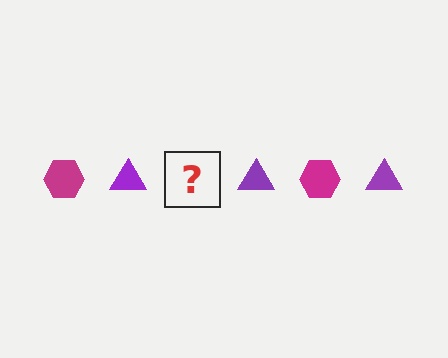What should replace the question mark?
The question mark should be replaced with a magenta hexagon.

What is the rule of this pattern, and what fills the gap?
The rule is that the pattern alternates between magenta hexagon and purple triangle. The gap should be filled with a magenta hexagon.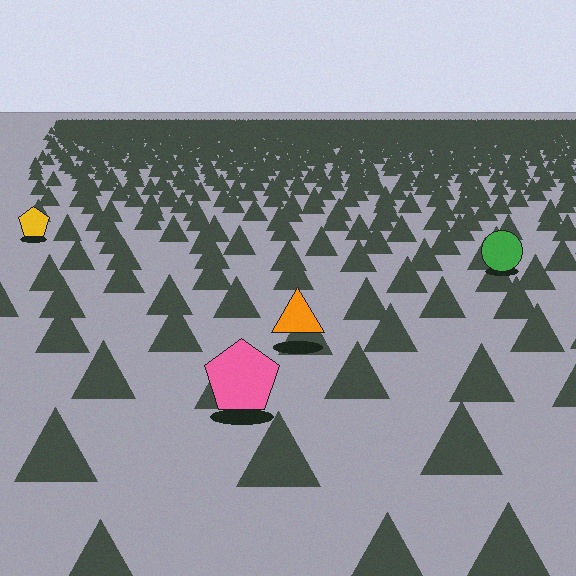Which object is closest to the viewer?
The pink pentagon is closest. The texture marks near it are larger and more spread out.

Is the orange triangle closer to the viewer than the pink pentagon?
No. The pink pentagon is closer — you can tell from the texture gradient: the ground texture is coarser near it.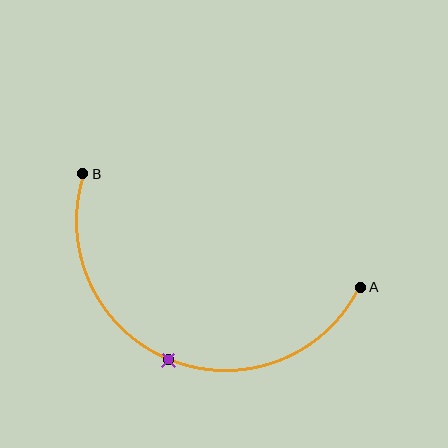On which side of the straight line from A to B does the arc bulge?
The arc bulges below the straight line connecting A and B.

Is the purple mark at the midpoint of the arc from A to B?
Yes. The purple mark lies on the arc at equal arc-length from both A and B — it is the arc midpoint.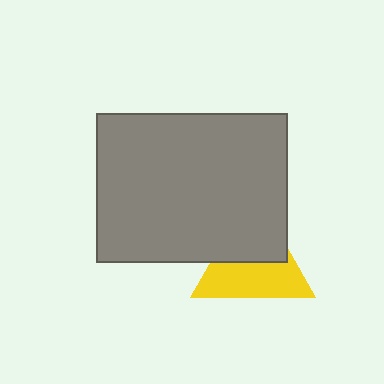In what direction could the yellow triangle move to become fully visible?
The yellow triangle could move down. That would shift it out from behind the gray rectangle entirely.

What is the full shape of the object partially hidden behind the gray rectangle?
The partially hidden object is a yellow triangle.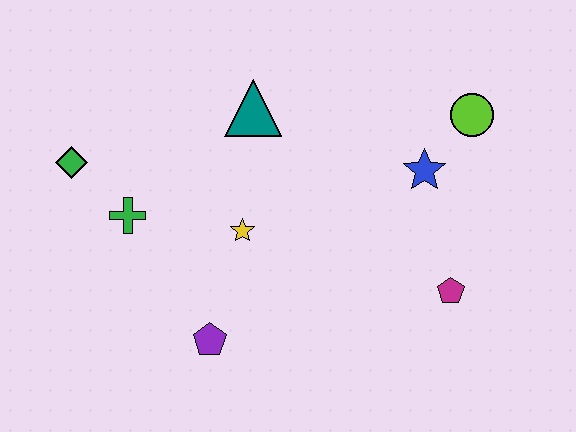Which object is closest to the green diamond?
The green cross is closest to the green diamond.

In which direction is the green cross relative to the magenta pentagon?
The green cross is to the left of the magenta pentagon.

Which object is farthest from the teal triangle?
The magenta pentagon is farthest from the teal triangle.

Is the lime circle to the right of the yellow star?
Yes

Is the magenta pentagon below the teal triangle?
Yes